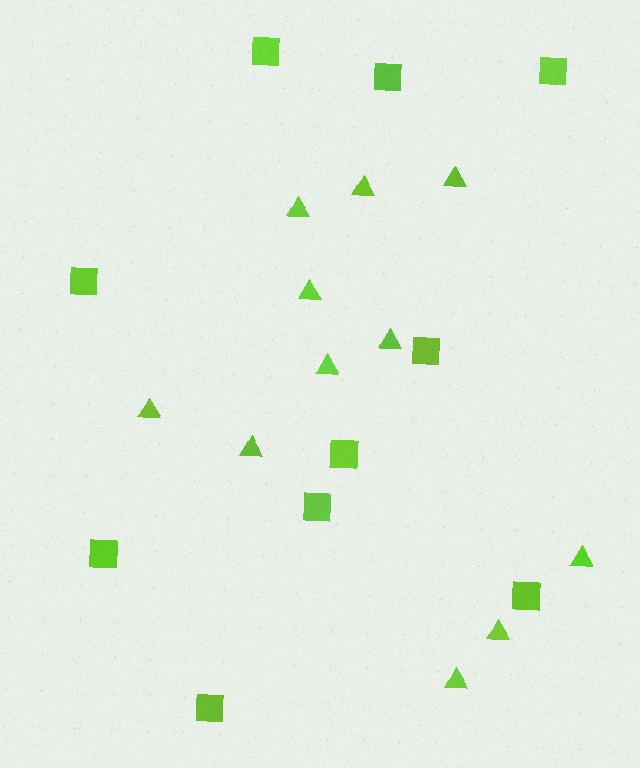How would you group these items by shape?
There are 2 groups: one group of squares (10) and one group of triangles (11).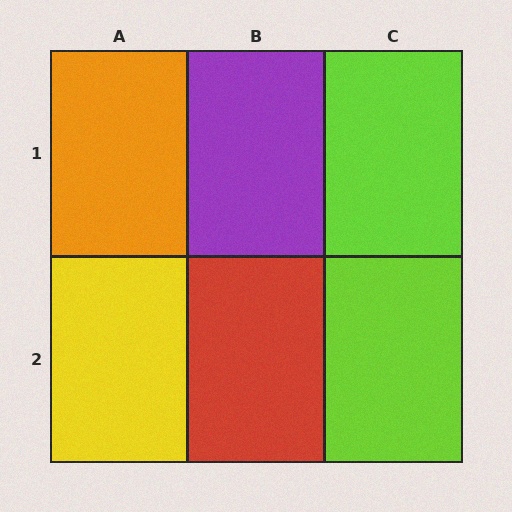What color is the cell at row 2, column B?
Red.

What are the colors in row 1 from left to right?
Orange, purple, lime.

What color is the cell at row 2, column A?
Yellow.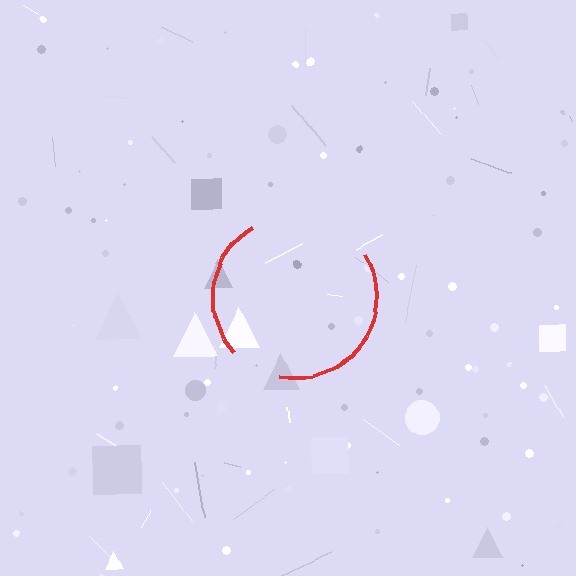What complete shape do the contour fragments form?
The contour fragments form a circle.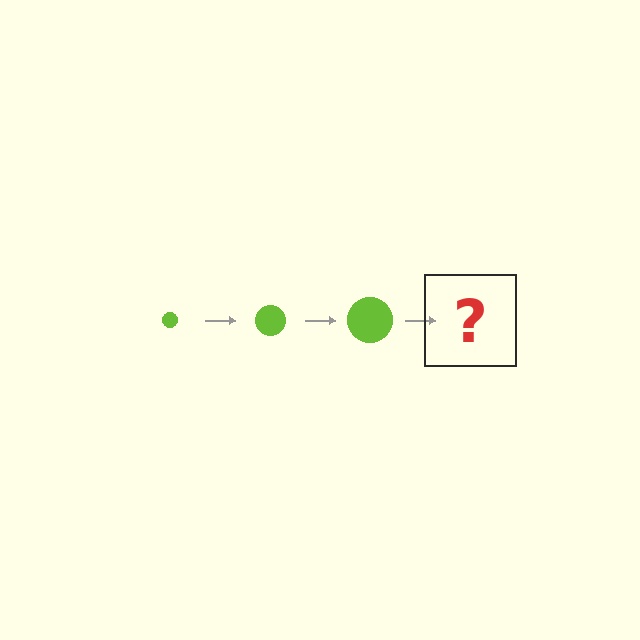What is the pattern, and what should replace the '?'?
The pattern is that the circle gets progressively larger each step. The '?' should be a lime circle, larger than the previous one.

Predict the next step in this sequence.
The next step is a lime circle, larger than the previous one.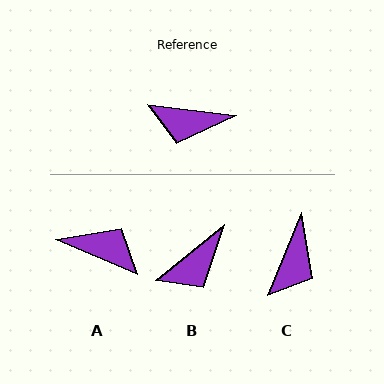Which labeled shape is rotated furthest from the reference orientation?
A, about 164 degrees away.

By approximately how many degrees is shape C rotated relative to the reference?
Approximately 75 degrees counter-clockwise.